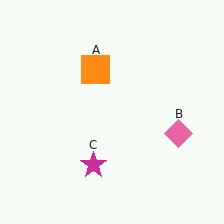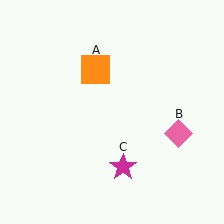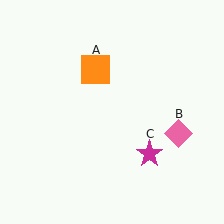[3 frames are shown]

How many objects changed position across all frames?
1 object changed position: magenta star (object C).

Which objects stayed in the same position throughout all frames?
Orange square (object A) and pink diamond (object B) remained stationary.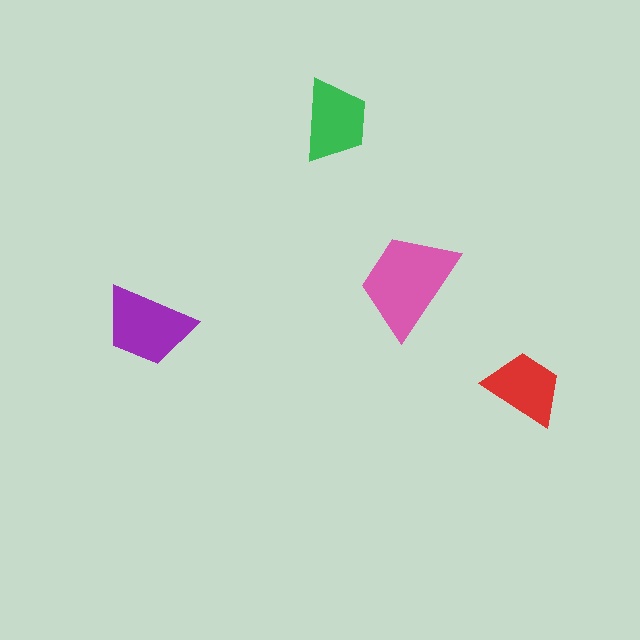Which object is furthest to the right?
The red trapezoid is rightmost.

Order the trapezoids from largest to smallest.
the pink one, the purple one, the green one, the red one.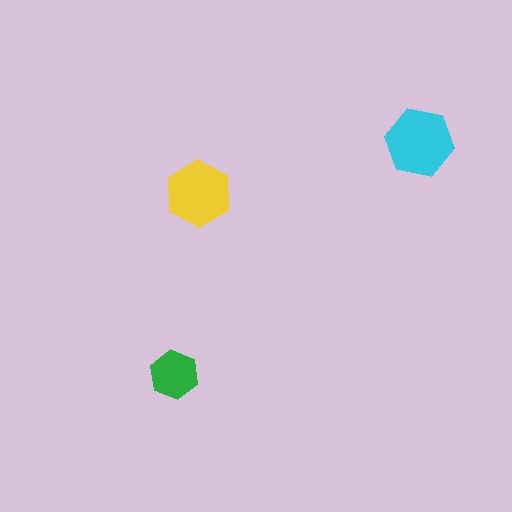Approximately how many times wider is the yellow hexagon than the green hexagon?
About 1.5 times wider.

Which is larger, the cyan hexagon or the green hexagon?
The cyan one.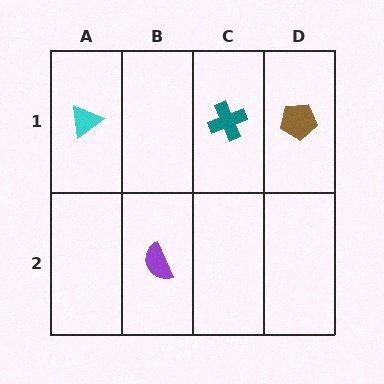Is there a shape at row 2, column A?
No, that cell is empty.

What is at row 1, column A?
A cyan triangle.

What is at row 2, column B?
A purple semicircle.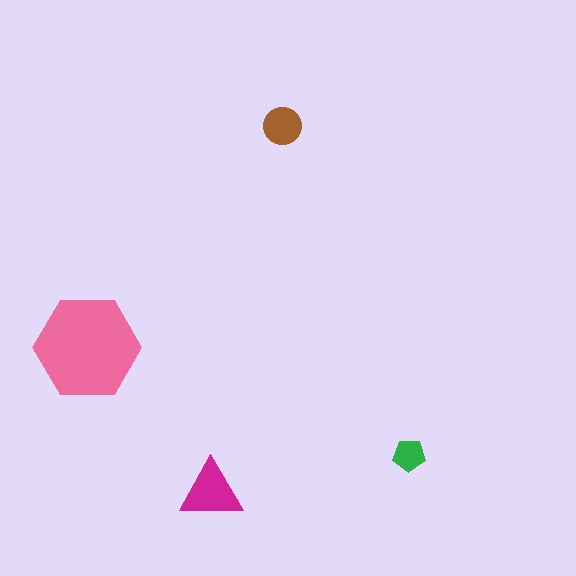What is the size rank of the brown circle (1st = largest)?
3rd.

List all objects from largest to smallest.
The pink hexagon, the magenta triangle, the brown circle, the green pentagon.